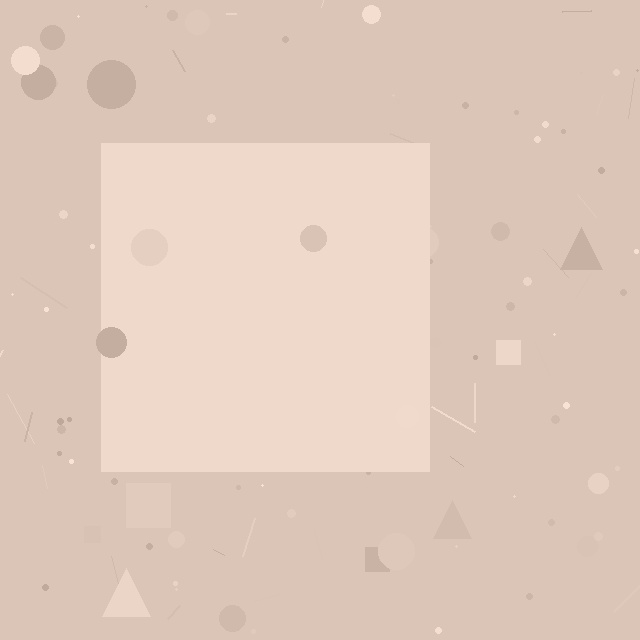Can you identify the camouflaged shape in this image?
The camouflaged shape is a square.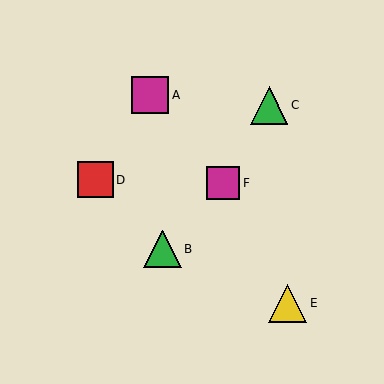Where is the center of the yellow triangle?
The center of the yellow triangle is at (288, 303).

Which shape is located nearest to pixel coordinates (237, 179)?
The magenta square (labeled F) at (223, 183) is nearest to that location.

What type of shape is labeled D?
Shape D is a red square.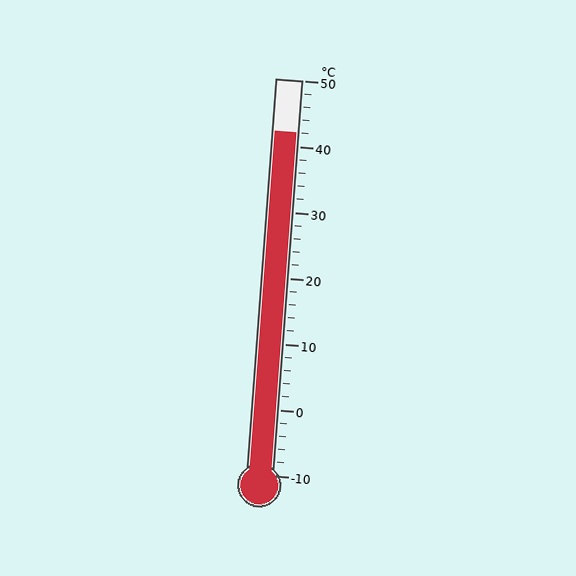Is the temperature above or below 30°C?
The temperature is above 30°C.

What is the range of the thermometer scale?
The thermometer scale ranges from -10°C to 50°C.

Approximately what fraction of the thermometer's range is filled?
The thermometer is filled to approximately 85% of its range.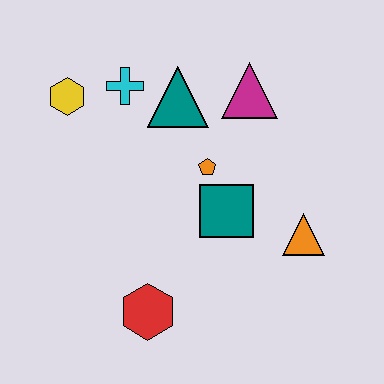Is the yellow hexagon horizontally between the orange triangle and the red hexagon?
No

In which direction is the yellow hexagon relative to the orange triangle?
The yellow hexagon is to the left of the orange triangle.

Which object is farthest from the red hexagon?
The magenta triangle is farthest from the red hexagon.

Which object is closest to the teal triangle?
The cyan cross is closest to the teal triangle.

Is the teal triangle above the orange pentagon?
Yes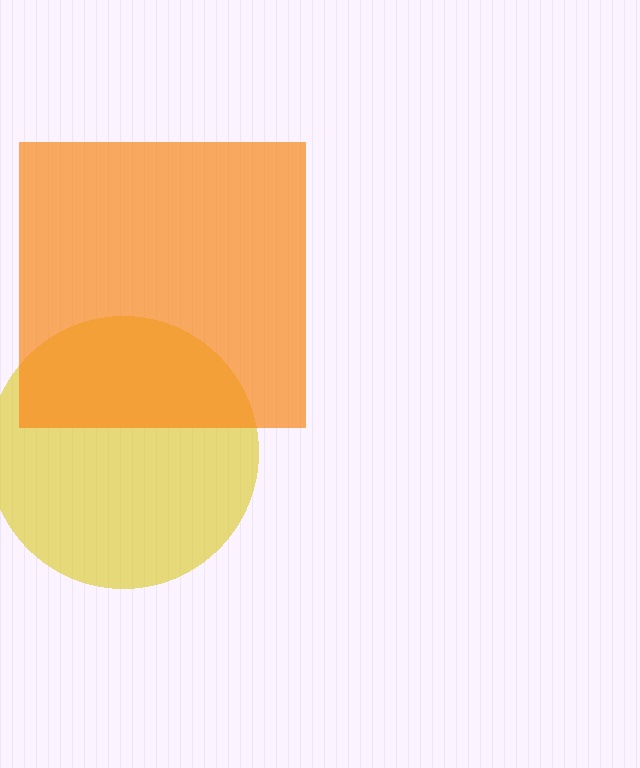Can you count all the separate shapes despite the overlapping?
Yes, there are 2 separate shapes.